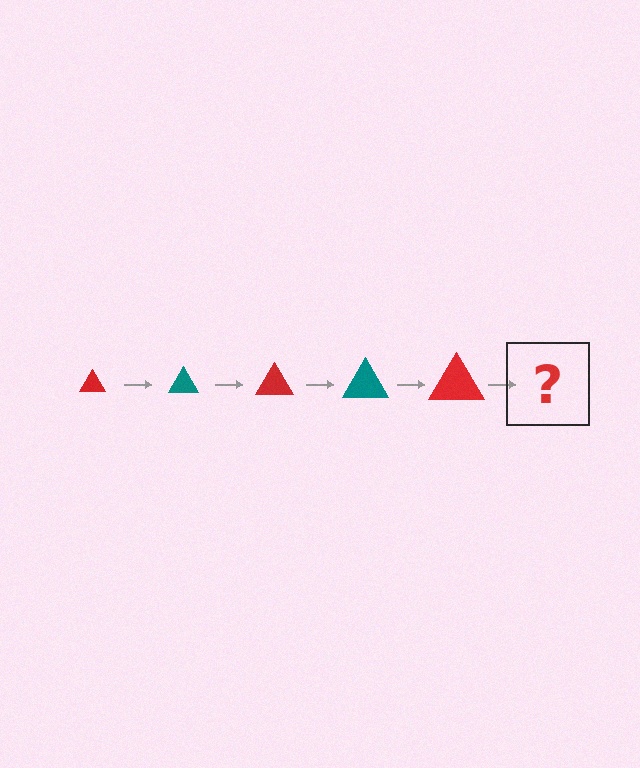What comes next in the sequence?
The next element should be a teal triangle, larger than the previous one.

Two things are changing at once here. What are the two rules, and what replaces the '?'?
The two rules are that the triangle grows larger each step and the color cycles through red and teal. The '?' should be a teal triangle, larger than the previous one.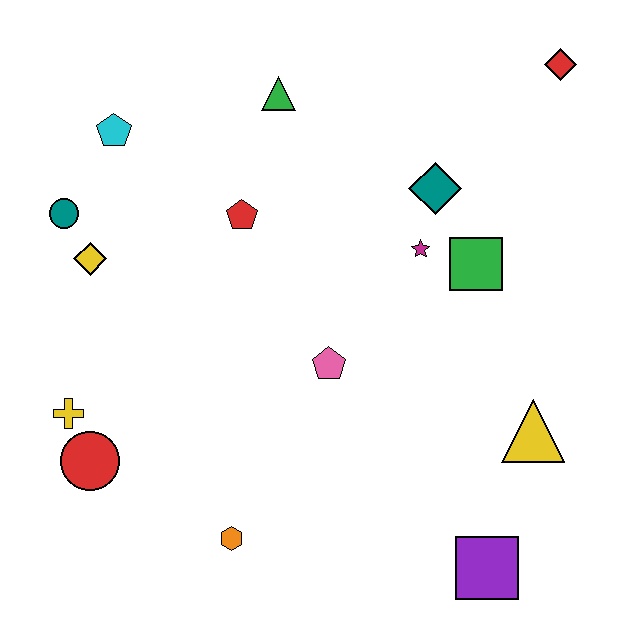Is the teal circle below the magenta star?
No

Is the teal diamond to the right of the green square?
No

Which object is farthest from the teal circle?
The purple square is farthest from the teal circle.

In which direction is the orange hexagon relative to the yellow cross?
The orange hexagon is to the right of the yellow cross.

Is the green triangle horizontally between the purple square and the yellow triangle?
No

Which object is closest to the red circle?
The yellow cross is closest to the red circle.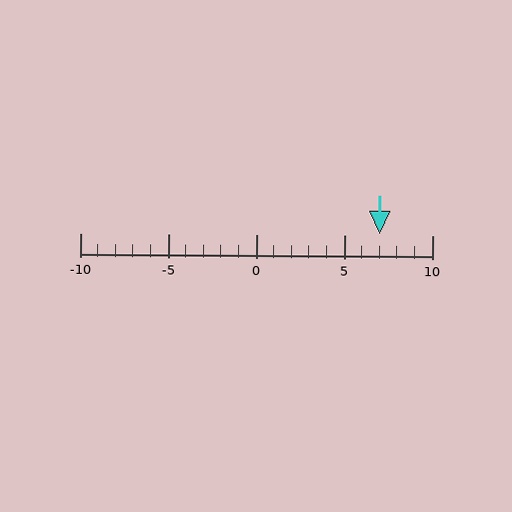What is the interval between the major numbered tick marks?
The major tick marks are spaced 5 units apart.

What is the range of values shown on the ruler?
The ruler shows values from -10 to 10.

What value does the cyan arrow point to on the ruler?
The cyan arrow points to approximately 7.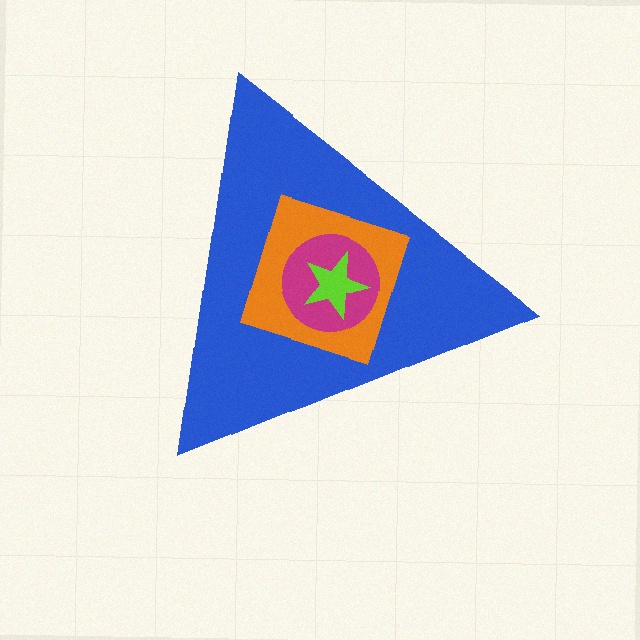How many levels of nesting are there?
4.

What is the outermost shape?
The blue triangle.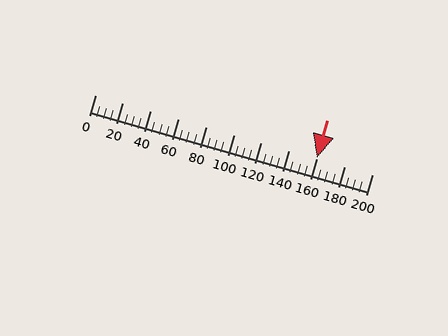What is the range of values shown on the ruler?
The ruler shows values from 0 to 200.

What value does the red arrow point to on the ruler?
The red arrow points to approximately 160.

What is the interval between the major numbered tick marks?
The major tick marks are spaced 20 units apart.